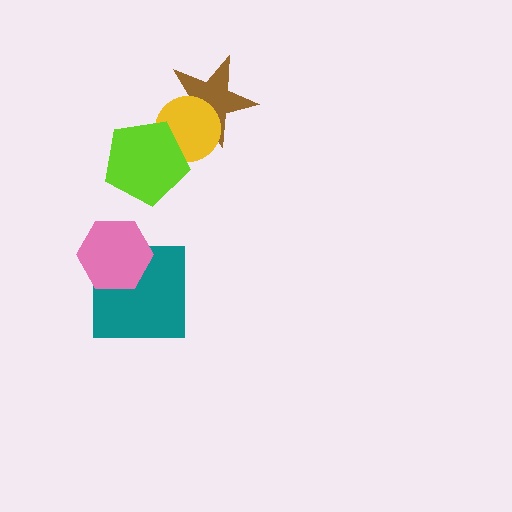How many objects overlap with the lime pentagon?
1 object overlaps with the lime pentagon.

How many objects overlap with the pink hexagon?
1 object overlaps with the pink hexagon.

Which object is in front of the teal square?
The pink hexagon is in front of the teal square.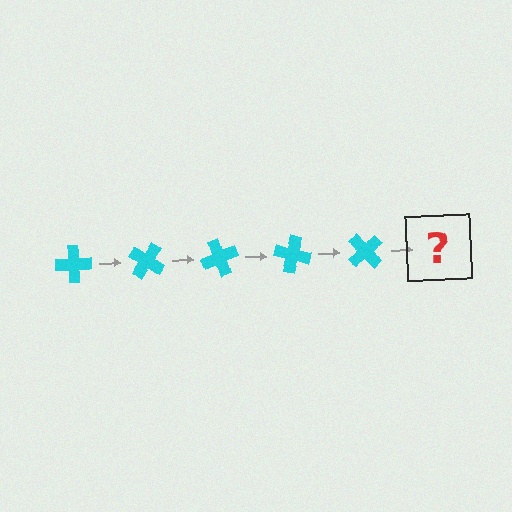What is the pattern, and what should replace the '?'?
The pattern is that the cross rotates 35 degrees each step. The '?' should be a cyan cross rotated 175 degrees.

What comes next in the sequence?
The next element should be a cyan cross rotated 175 degrees.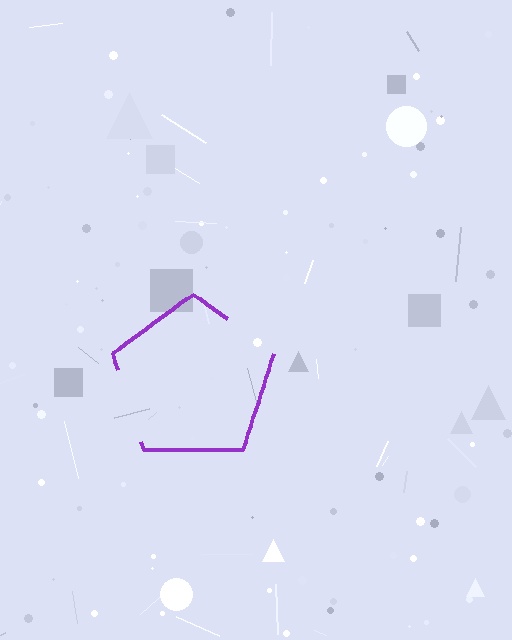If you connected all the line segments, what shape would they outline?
They would outline a pentagon.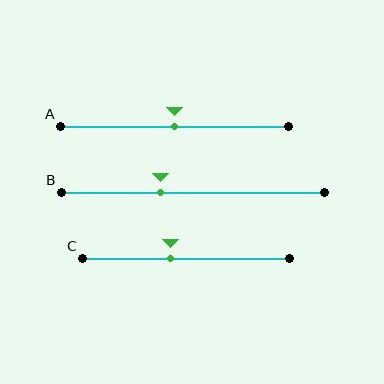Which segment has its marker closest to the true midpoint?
Segment A has its marker closest to the true midpoint.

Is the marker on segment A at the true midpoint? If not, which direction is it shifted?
Yes, the marker on segment A is at the true midpoint.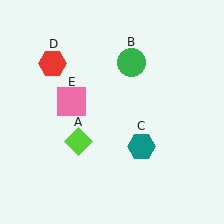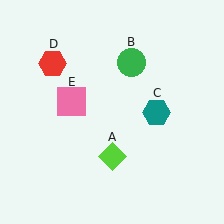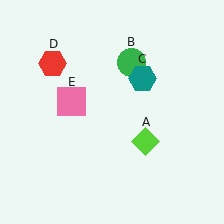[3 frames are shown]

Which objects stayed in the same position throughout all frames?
Green circle (object B) and red hexagon (object D) and pink square (object E) remained stationary.